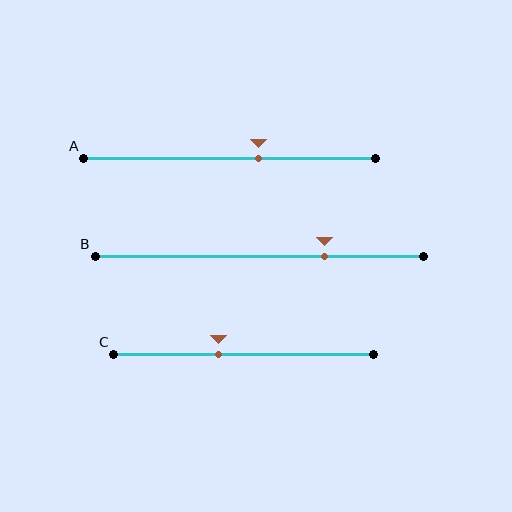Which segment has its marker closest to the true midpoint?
Segment C has its marker closest to the true midpoint.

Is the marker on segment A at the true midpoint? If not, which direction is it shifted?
No, the marker on segment A is shifted to the right by about 10% of the segment length.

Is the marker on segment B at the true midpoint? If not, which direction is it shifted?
No, the marker on segment B is shifted to the right by about 20% of the segment length.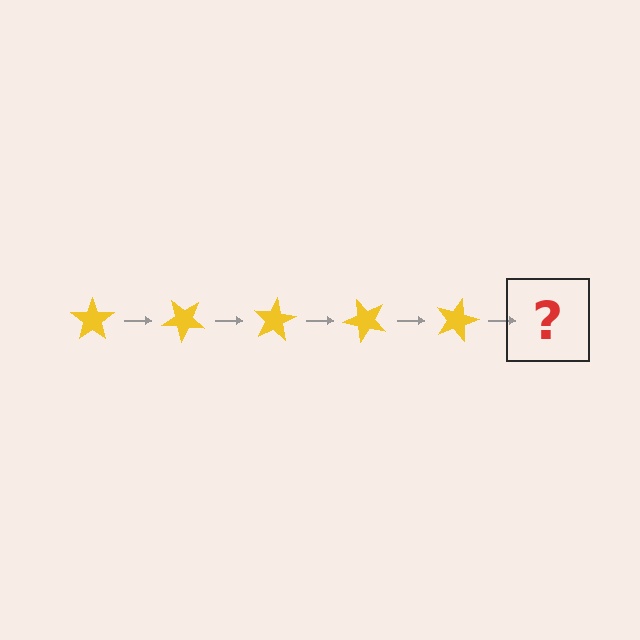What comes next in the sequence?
The next element should be a yellow star rotated 200 degrees.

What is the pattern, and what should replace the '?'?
The pattern is that the star rotates 40 degrees each step. The '?' should be a yellow star rotated 200 degrees.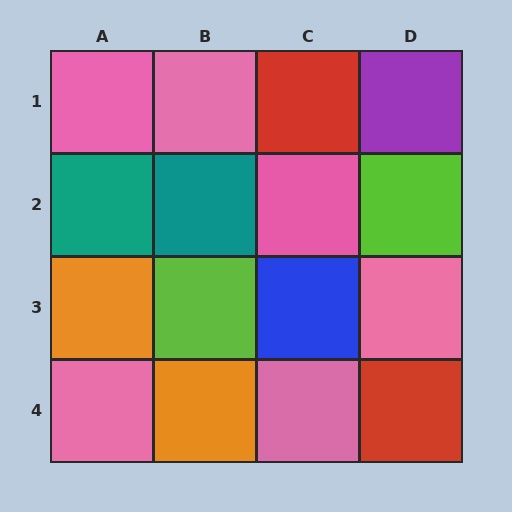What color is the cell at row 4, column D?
Red.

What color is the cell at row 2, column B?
Teal.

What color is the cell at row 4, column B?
Orange.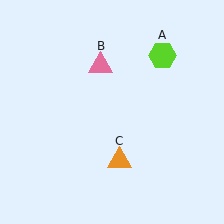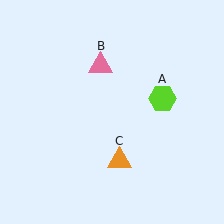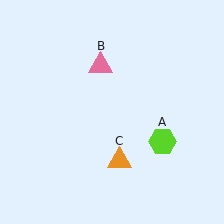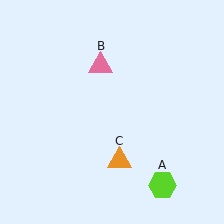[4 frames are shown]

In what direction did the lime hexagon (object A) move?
The lime hexagon (object A) moved down.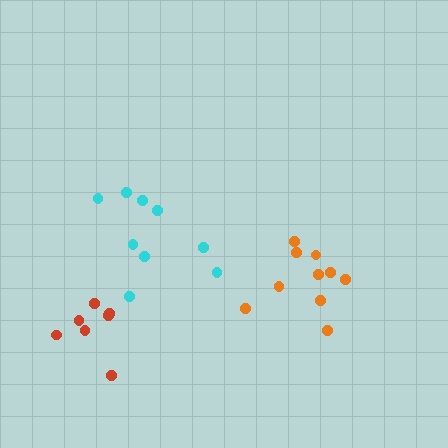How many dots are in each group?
Group 1: 7 dots, Group 2: 9 dots, Group 3: 10 dots (26 total).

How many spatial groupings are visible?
There are 3 spatial groupings.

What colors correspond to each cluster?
The clusters are colored: red, cyan, orange.